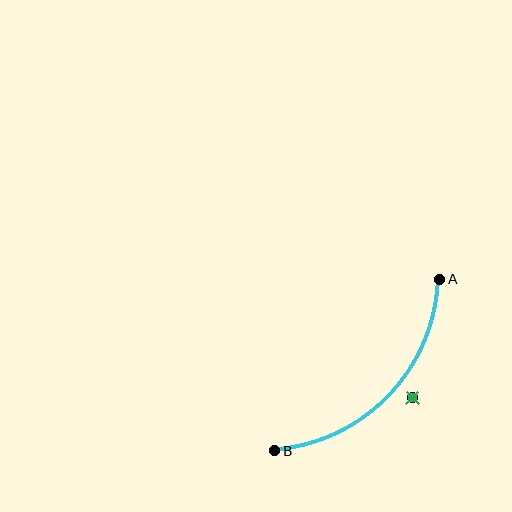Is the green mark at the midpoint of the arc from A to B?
No — the green mark does not lie on the arc at all. It sits slightly outside the curve.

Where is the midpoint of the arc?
The arc midpoint is the point on the curve farthest from the straight line joining A and B. It sits below and to the right of that line.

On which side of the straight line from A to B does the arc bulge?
The arc bulges below and to the right of the straight line connecting A and B.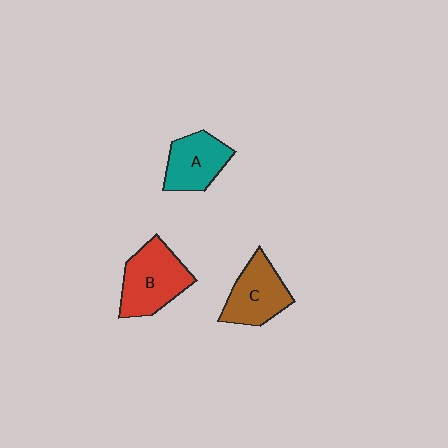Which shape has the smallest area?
Shape A (teal).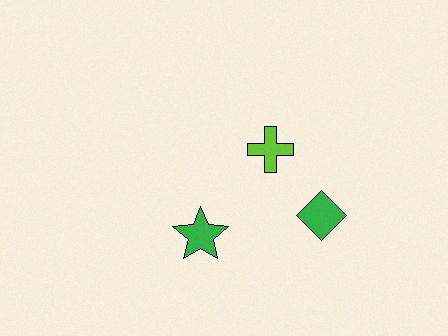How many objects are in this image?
There are 3 objects.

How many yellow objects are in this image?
There are no yellow objects.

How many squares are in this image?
There are no squares.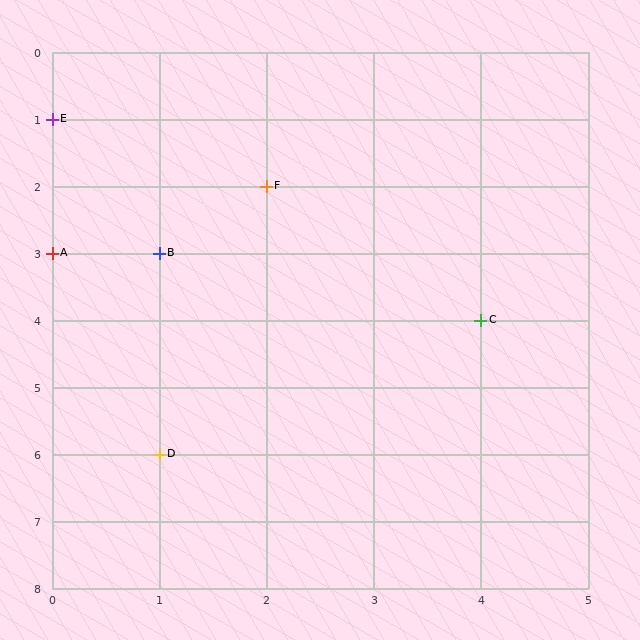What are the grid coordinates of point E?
Point E is at grid coordinates (0, 1).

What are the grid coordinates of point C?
Point C is at grid coordinates (4, 4).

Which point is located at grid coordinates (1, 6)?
Point D is at (1, 6).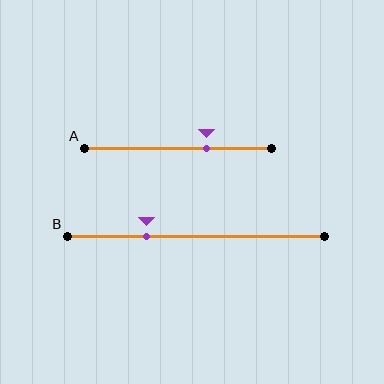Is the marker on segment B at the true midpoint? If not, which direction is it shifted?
No, the marker on segment B is shifted to the left by about 19% of the segment length.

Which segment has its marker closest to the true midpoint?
Segment A has its marker closest to the true midpoint.